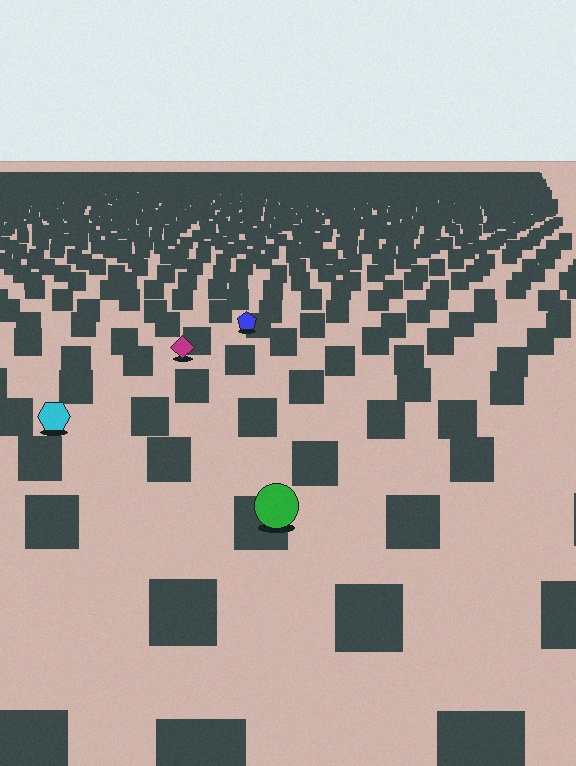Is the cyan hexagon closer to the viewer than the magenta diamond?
Yes. The cyan hexagon is closer — you can tell from the texture gradient: the ground texture is coarser near it.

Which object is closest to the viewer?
The green circle is closest. The texture marks near it are larger and more spread out.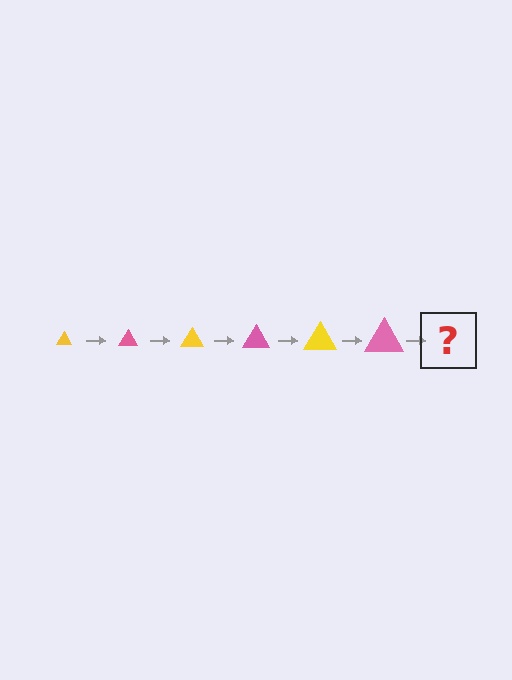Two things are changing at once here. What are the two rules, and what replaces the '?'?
The two rules are that the triangle grows larger each step and the color cycles through yellow and pink. The '?' should be a yellow triangle, larger than the previous one.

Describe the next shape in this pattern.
It should be a yellow triangle, larger than the previous one.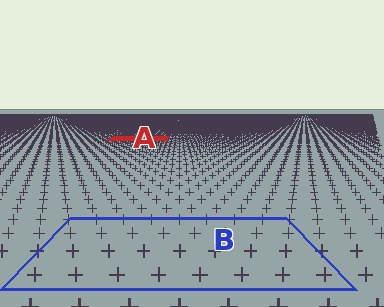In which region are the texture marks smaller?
The texture marks are smaller in region A, because it is farther away.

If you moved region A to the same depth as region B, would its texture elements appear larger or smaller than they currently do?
They would appear larger. At a closer depth, the same texture elements are projected at a bigger on-screen size.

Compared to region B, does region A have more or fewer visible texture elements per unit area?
Region A has more texture elements per unit area — they are packed more densely because it is farther away.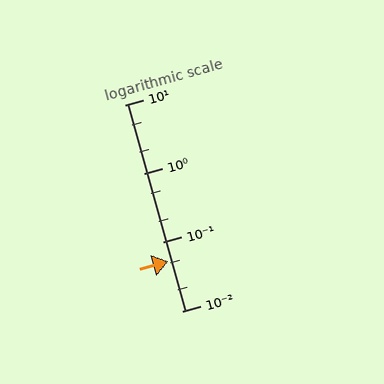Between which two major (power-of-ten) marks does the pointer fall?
The pointer is between 0.01 and 0.1.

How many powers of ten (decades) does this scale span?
The scale spans 3 decades, from 0.01 to 10.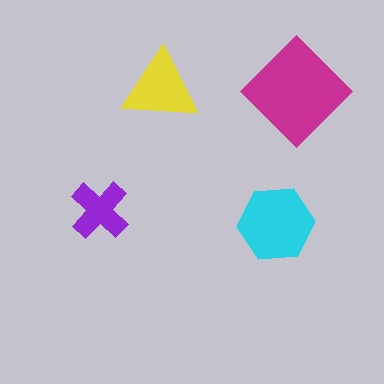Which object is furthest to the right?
The magenta diamond is rightmost.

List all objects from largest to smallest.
The magenta diamond, the cyan hexagon, the yellow triangle, the purple cross.